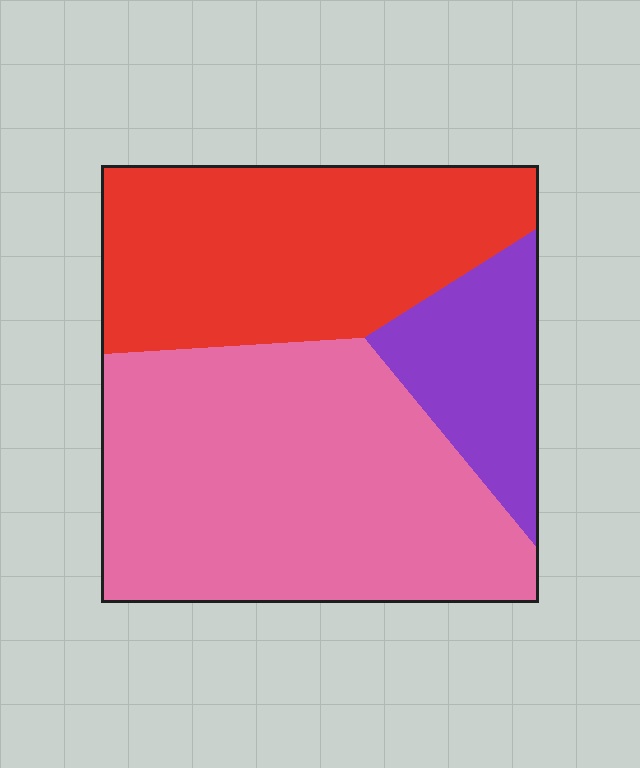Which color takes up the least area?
Purple, at roughly 15%.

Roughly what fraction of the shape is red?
Red covers about 35% of the shape.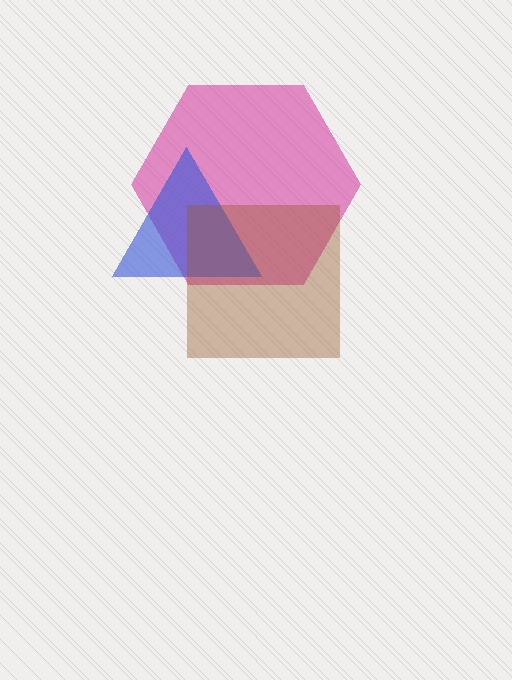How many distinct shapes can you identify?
There are 3 distinct shapes: a magenta hexagon, a blue triangle, a brown square.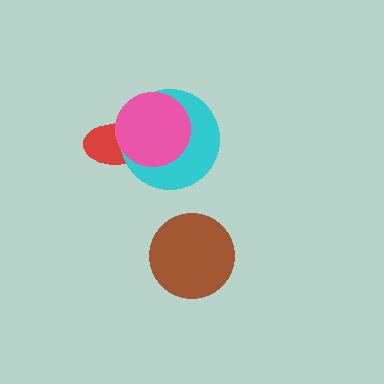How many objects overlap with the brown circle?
0 objects overlap with the brown circle.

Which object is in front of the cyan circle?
The pink circle is in front of the cyan circle.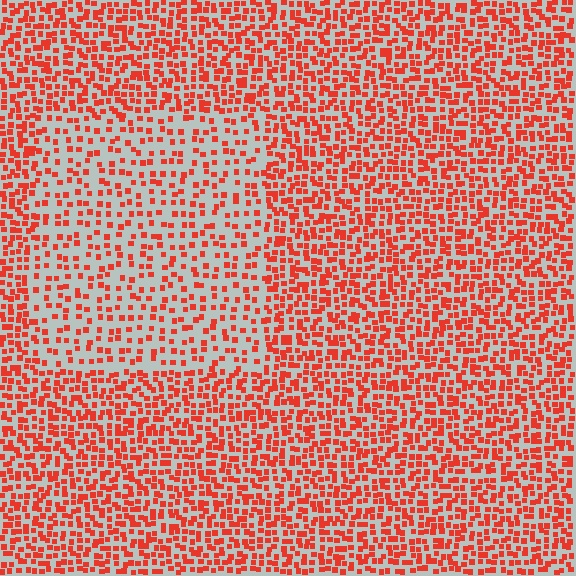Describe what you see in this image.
The image contains small red elements arranged at two different densities. A rectangle-shaped region is visible where the elements are less densely packed than the surrounding area.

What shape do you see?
I see a rectangle.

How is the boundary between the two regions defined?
The boundary is defined by a change in element density (approximately 1.9x ratio). All elements are the same color, size, and shape.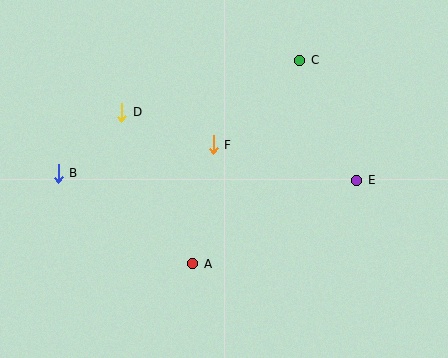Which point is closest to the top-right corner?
Point C is closest to the top-right corner.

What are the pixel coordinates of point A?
Point A is at (193, 264).